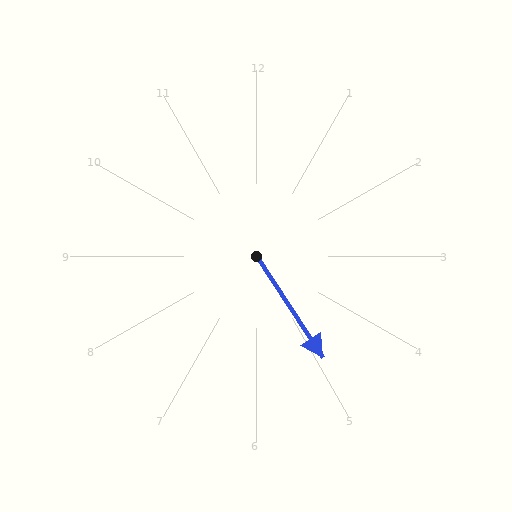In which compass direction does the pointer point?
Southeast.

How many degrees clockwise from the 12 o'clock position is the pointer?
Approximately 147 degrees.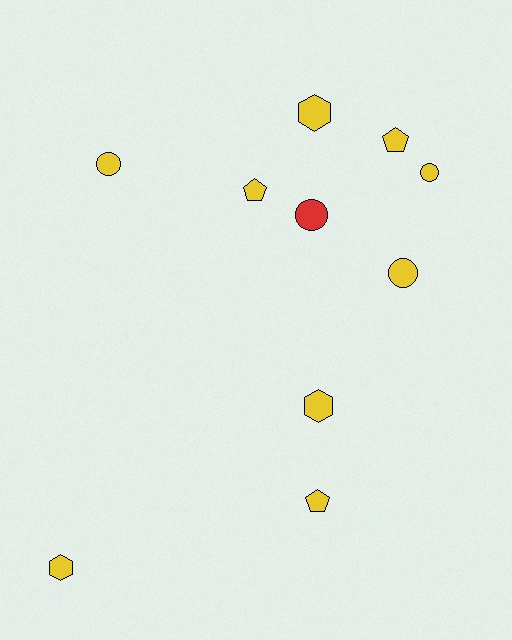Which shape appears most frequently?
Circle, with 4 objects.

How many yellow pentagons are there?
There are 3 yellow pentagons.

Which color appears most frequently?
Yellow, with 9 objects.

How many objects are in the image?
There are 10 objects.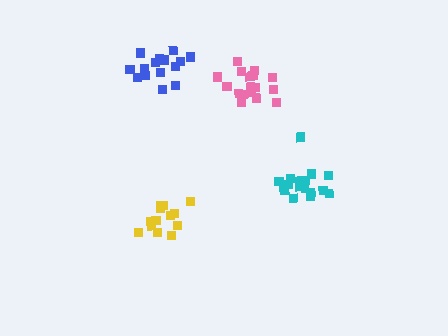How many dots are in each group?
Group 1: 17 dots, Group 2: 18 dots, Group 3: 13 dots, Group 4: 16 dots (64 total).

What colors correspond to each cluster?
The clusters are colored: cyan, pink, yellow, blue.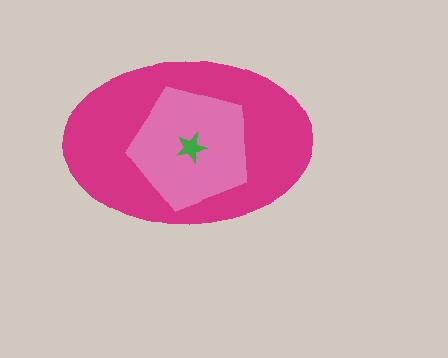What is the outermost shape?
The magenta ellipse.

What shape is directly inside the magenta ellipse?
The pink pentagon.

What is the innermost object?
The green star.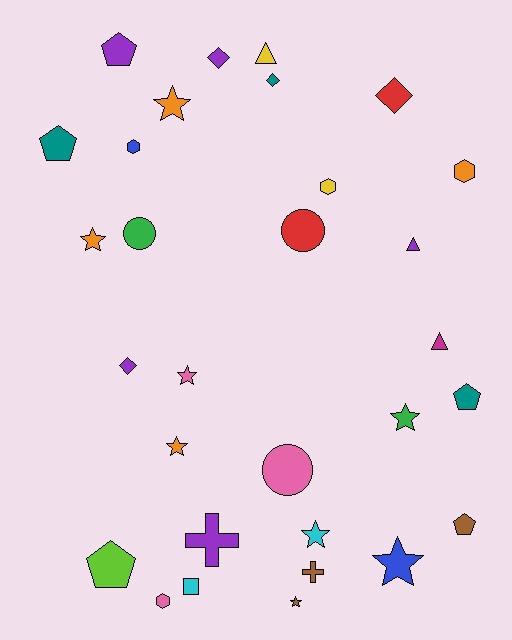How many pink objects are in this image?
There are 3 pink objects.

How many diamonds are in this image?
There are 4 diamonds.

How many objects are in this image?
There are 30 objects.